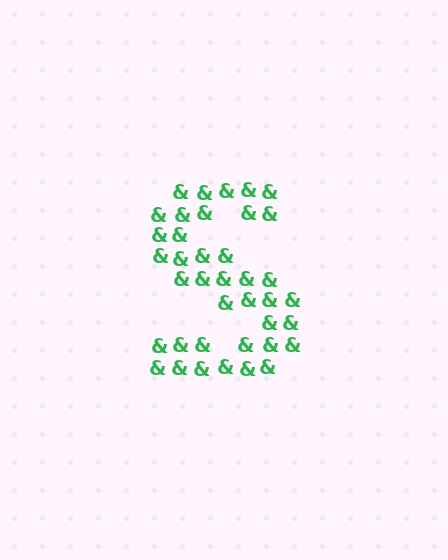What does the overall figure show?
The overall figure shows the letter S.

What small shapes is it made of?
It is made of small ampersands.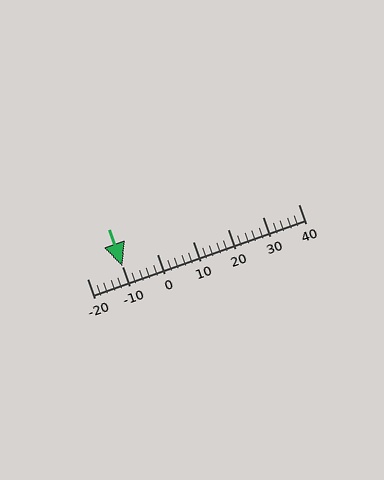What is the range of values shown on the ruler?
The ruler shows values from -20 to 40.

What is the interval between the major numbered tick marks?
The major tick marks are spaced 10 units apart.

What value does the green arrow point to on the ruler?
The green arrow points to approximately -10.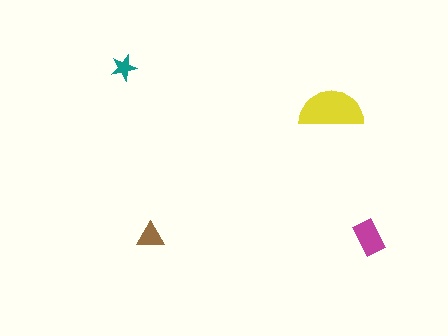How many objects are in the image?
There are 4 objects in the image.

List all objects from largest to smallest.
The yellow semicircle, the magenta rectangle, the brown triangle, the teal star.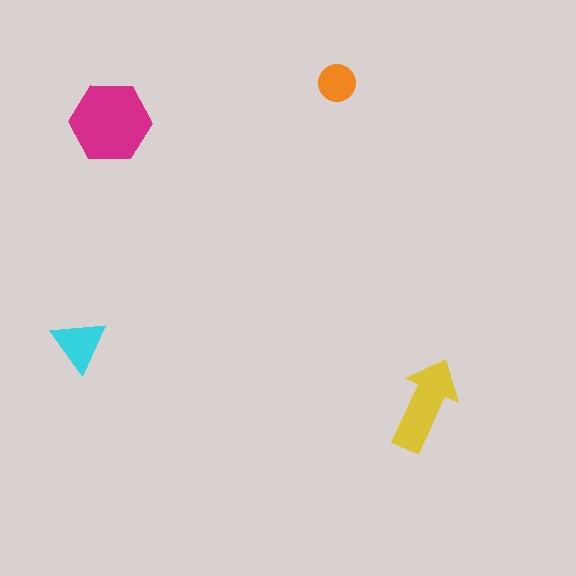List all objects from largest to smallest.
The magenta hexagon, the yellow arrow, the cyan triangle, the orange circle.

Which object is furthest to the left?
The cyan triangle is leftmost.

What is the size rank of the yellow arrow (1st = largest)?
2nd.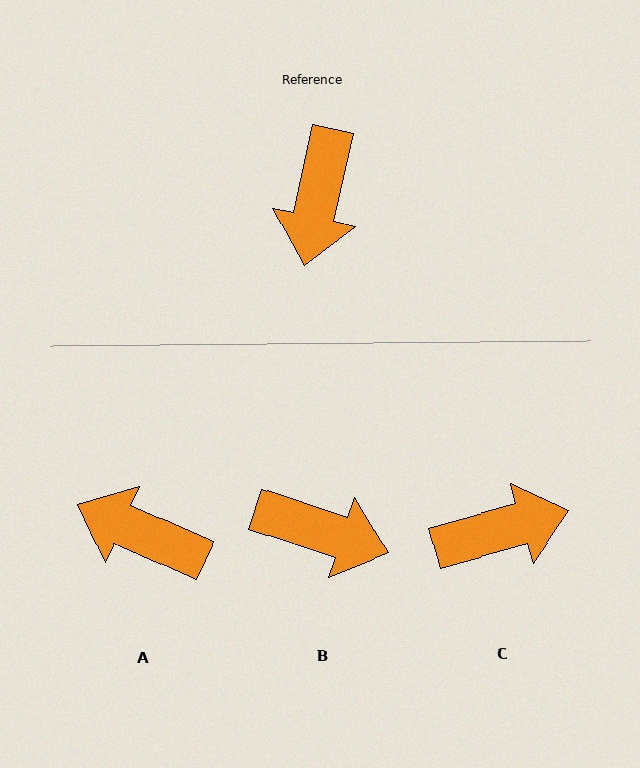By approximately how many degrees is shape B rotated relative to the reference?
Approximately 84 degrees counter-clockwise.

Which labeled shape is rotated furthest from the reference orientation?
C, about 118 degrees away.